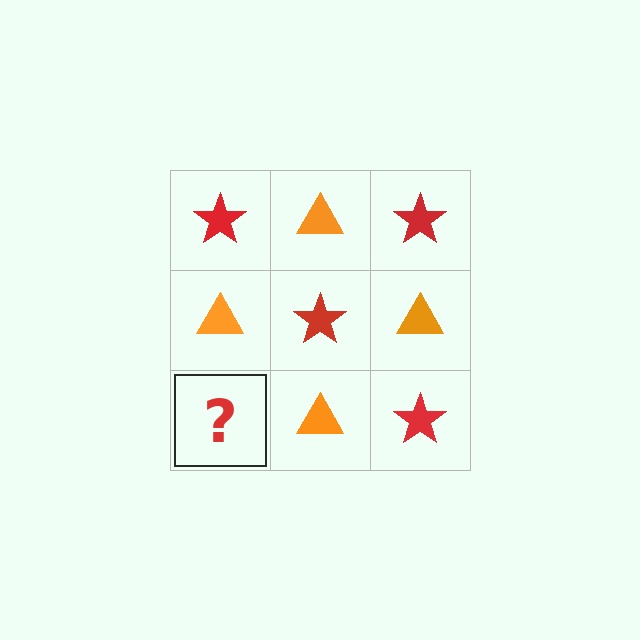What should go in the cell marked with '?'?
The missing cell should contain a red star.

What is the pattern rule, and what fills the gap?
The rule is that it alternates red star and orange triangle in a checkerboard pattern. The gap should be filled with a red star.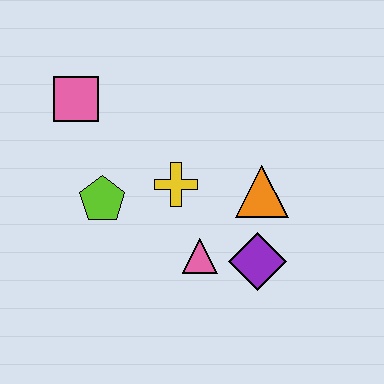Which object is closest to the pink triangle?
The purple diamond is closest to the pink triangle.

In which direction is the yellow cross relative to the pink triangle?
The yellow cross is above the pink triangle.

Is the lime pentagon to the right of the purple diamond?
No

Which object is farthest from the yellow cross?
The pink square is farthest from the yellow cross.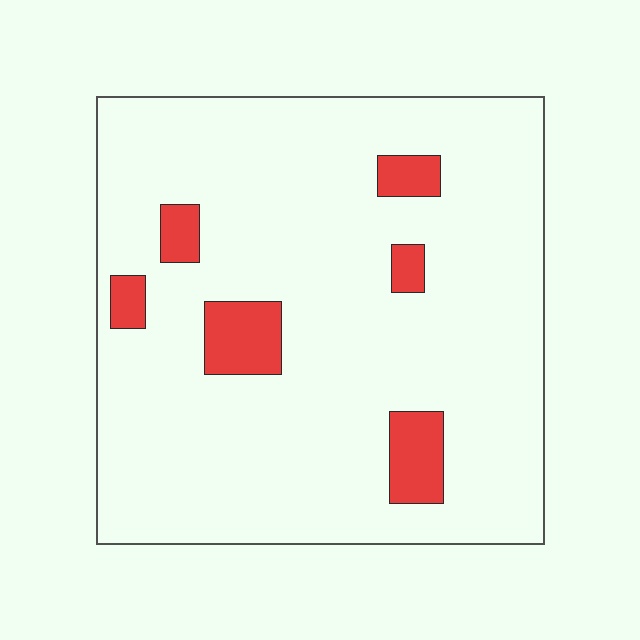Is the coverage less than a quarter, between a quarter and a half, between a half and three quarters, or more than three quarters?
Less than a quarter.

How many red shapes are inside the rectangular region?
6.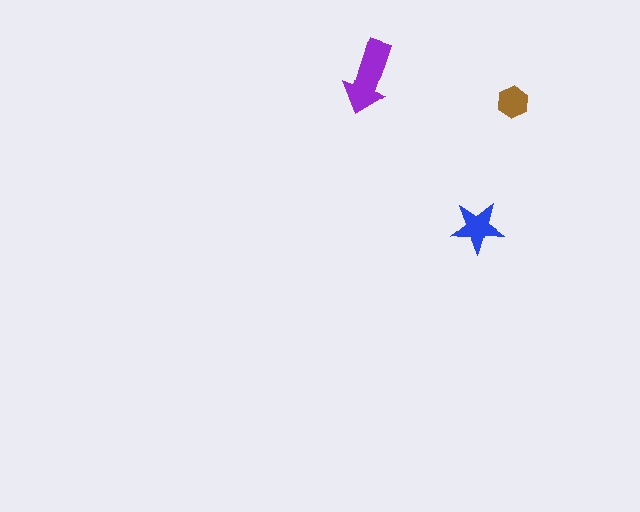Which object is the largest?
The purple arrow.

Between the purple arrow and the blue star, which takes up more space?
The purple arrow.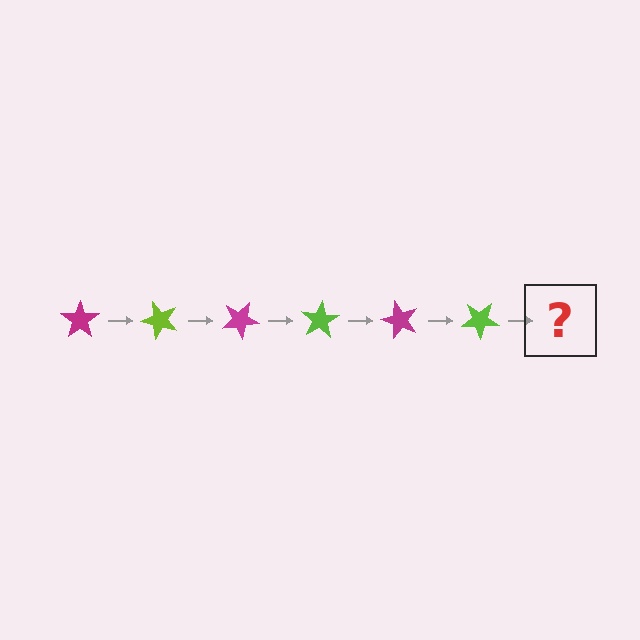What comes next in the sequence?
The next element should be a magenta star, rotated 300 degrees from the start.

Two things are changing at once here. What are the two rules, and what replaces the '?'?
The two rules are that it rotates 50 degrees each step and the color cycles through magenta and lime. The '?' should be a magenta star, rotated 300 degrees from the start.